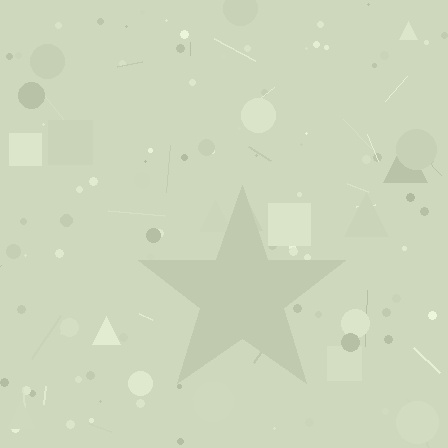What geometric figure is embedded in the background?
A star is embedded in the background.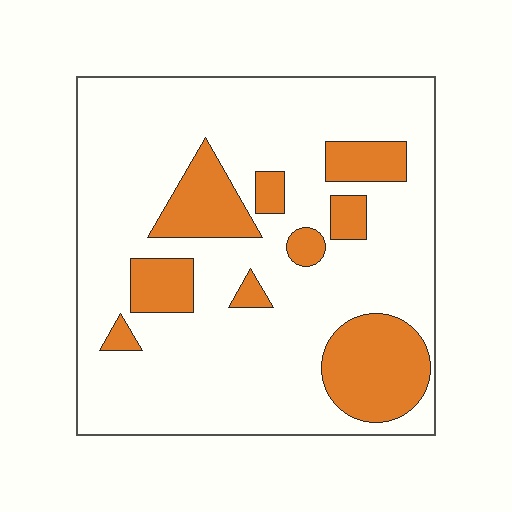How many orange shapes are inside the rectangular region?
9.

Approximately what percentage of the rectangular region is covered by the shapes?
Approximately 20%.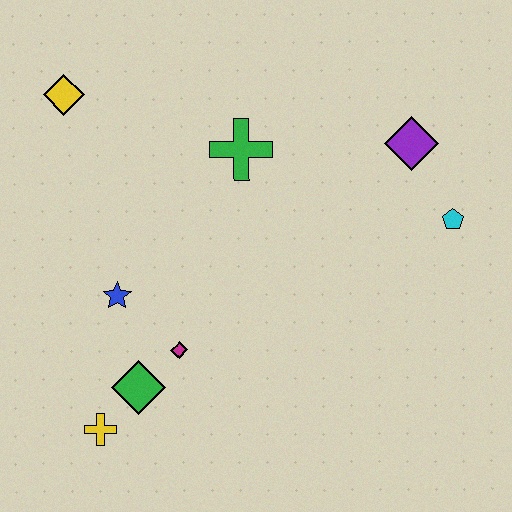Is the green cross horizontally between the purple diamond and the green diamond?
Yes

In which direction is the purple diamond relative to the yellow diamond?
The purple diamond is to the right of the yellow diamond.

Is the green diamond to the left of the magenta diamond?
Yes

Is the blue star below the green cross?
Yes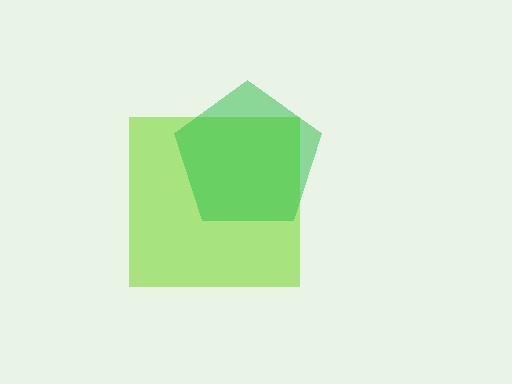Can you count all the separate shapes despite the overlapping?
Yes, there are 2 separate shapes.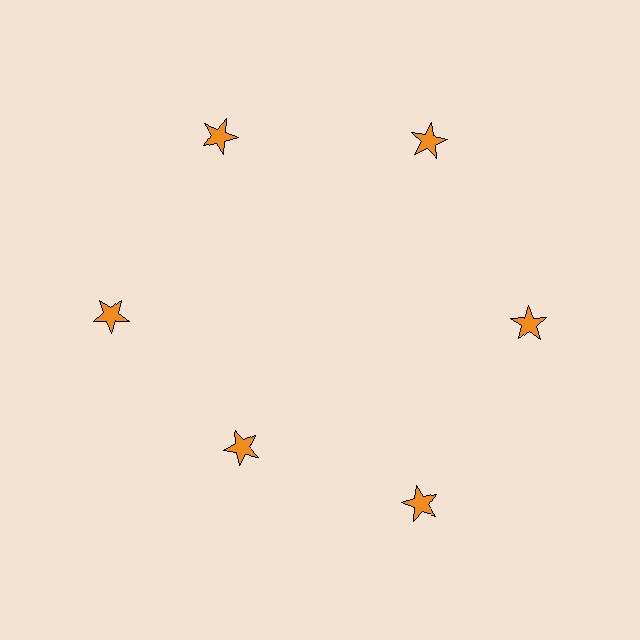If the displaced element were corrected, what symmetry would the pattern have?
It would have 6-fold rotational symmetry — the pattern would map onto itself every 60 degrees.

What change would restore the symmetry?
The symmetry would be restored by moving it outward, back onto the ring so that all 6 stars sit at equal angles and equal distance from the center.